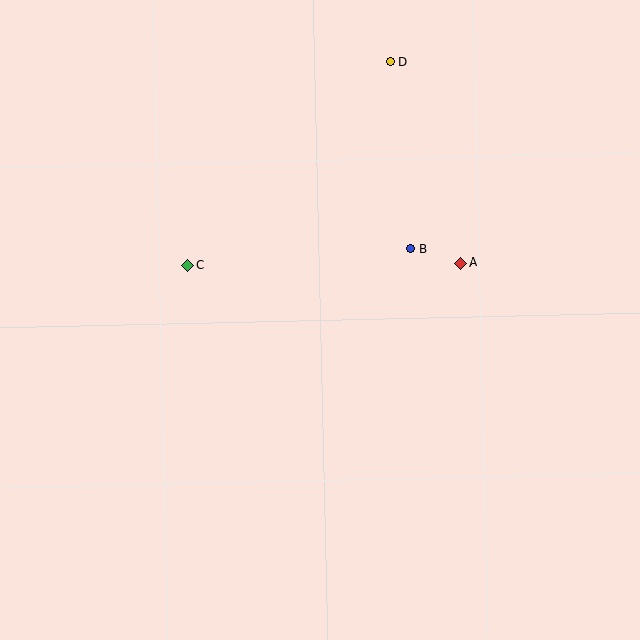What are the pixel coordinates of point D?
Point D is at (390, 62).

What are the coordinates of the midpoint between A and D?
The midpoint between A and D is at (425, 163).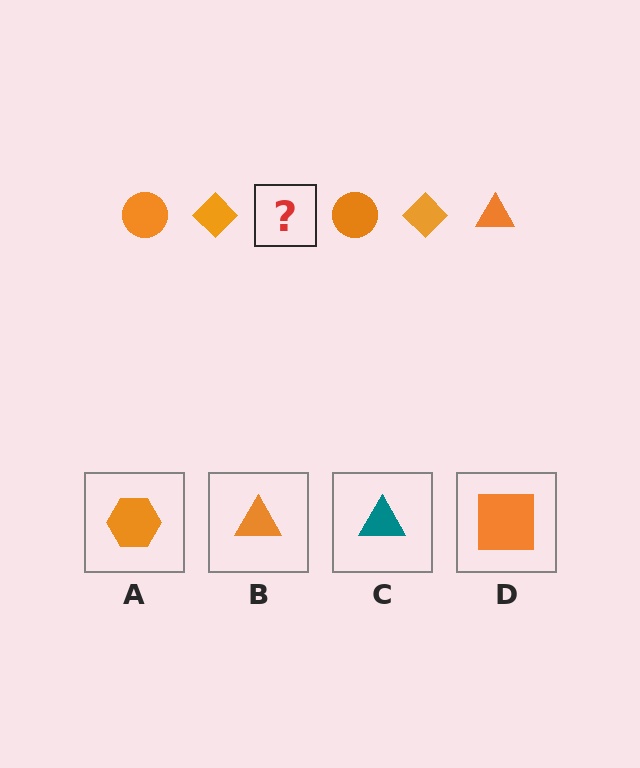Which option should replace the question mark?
Option B.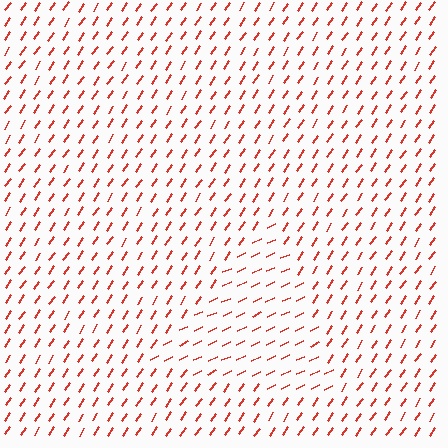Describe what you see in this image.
The image is filled with small red line segments. A triangle region in the image has lines oriented differently from the surrounding lines, creating a visible texture boundary.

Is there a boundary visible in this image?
Yes, there is a texture boundary formed by a change in line orientation.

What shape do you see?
I see a triangle.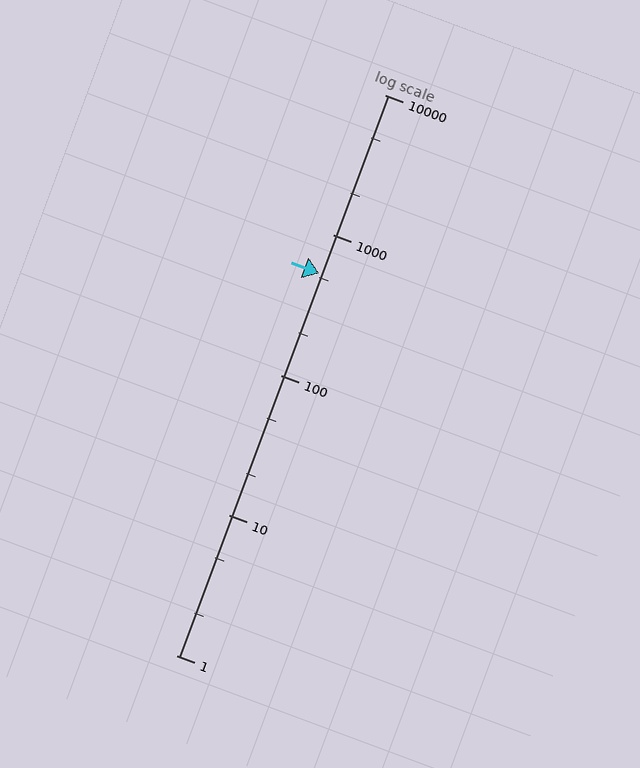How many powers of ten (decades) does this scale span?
The scale spans 4 decades, from 1 to 10000.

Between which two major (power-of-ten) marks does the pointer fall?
The pointer is between 100 and 1000.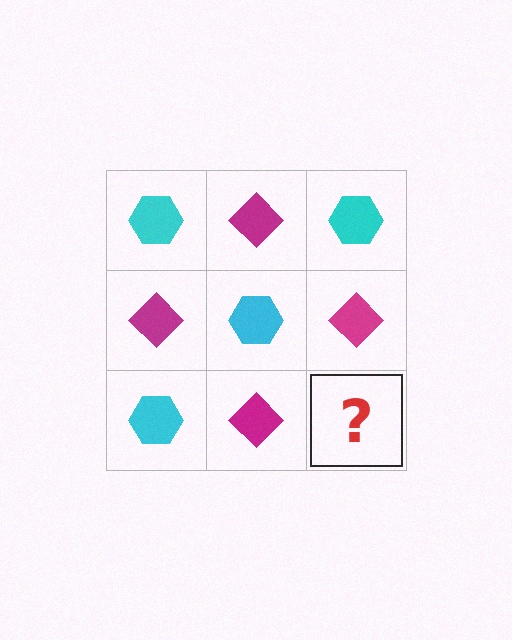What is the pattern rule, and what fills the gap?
The rule is that it alternates cyan hexagon and magenta diamond in a checkerboard pattern. The gap should be filled with a cyan hexagon.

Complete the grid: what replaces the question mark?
The question mark should be replaced with a cyan hexagon.